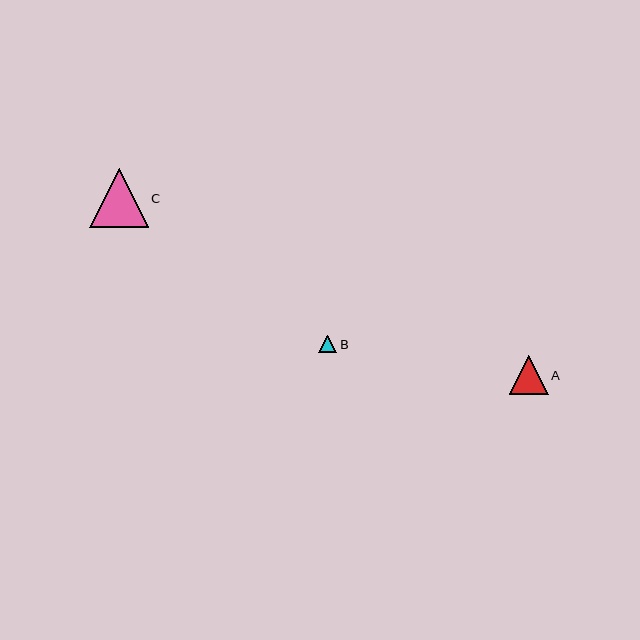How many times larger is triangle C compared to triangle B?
Triangle C is approximately 3.3 times the size of triangle B.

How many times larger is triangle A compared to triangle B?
Triangle A is approximately 2.2 times the size of triangle B.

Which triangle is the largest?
Triangle C is the largest with a size of approximately 58 pixels.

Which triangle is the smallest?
Triangle B is the smallest with a size of approximately 18 pixels.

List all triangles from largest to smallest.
From largest to smallest: C, A, B.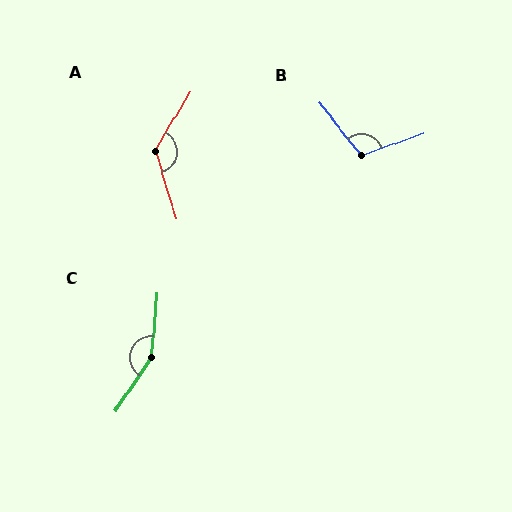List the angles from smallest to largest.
B (109°), A (132°), C (151°).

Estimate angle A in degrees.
Approximately 132 degrees.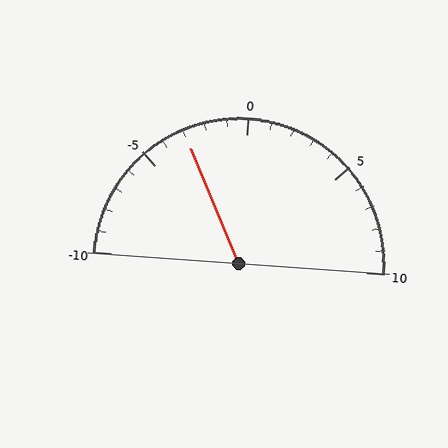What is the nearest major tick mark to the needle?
The nearest major tick mark is -5.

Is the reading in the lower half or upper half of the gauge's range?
The reading is in the lower half of the range (-10 to 10).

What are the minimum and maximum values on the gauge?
The gauge ranges from -10 to 10.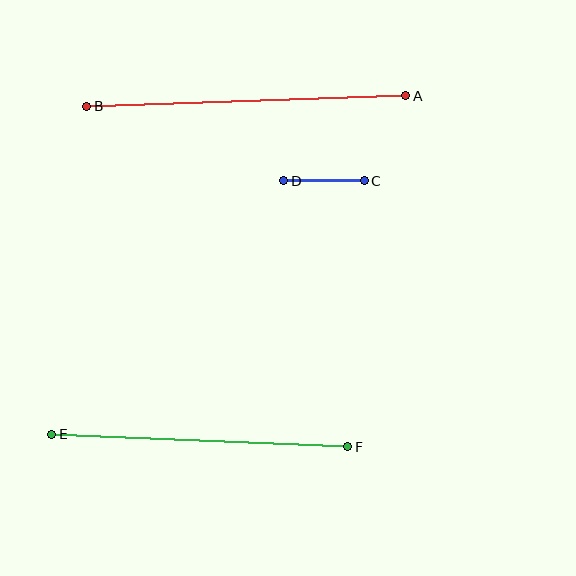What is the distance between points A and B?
The distance is approximately 319 pixels.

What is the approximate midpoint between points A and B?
The midpoint is at approximately (246, 101) pixels.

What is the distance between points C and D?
The distance is approximately 80 pixels.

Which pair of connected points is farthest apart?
Points A and B are farthest apart.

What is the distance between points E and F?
The distance is approximately 296 pixels.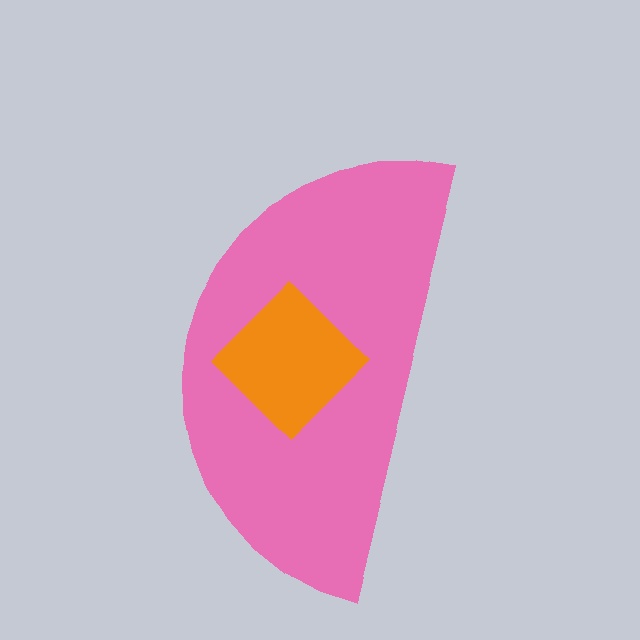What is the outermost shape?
The pink semicircle.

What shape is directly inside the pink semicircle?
The orange diamond.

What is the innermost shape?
The orange diamond.